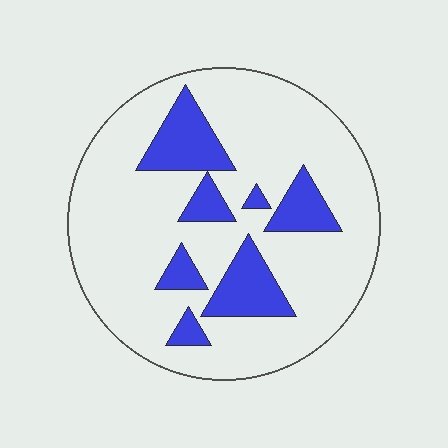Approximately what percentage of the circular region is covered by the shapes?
Approximately 20%.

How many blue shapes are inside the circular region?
7.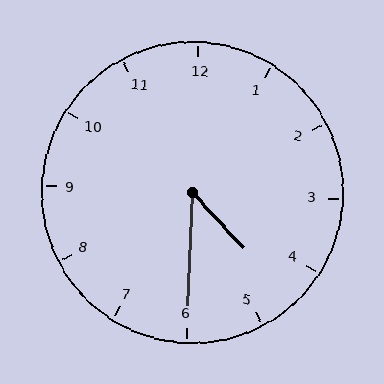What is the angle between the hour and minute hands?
Approximately 45 degrees.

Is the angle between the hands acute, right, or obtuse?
It is acute.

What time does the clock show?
4:30.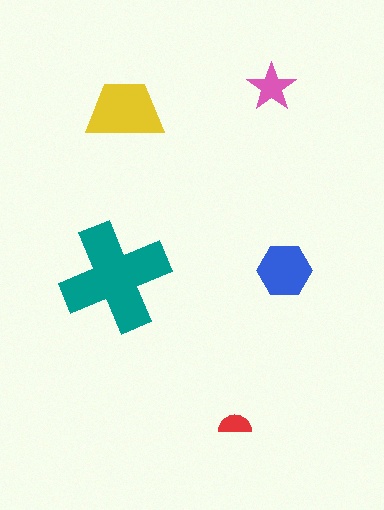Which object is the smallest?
The red semicircle.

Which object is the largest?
The teal cross.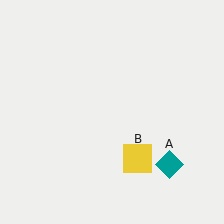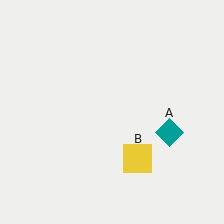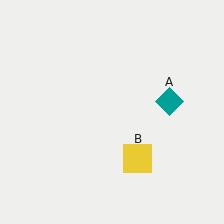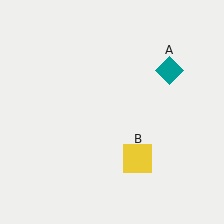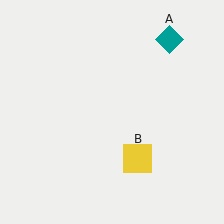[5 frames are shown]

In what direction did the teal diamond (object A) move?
The teal diamond (object A) moved up.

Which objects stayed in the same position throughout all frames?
Yellow square (object B) remained stationary.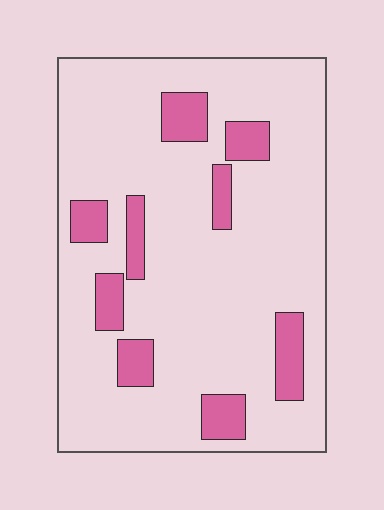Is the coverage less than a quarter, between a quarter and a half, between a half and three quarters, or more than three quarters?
Less than a quarter.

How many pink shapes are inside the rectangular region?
9.